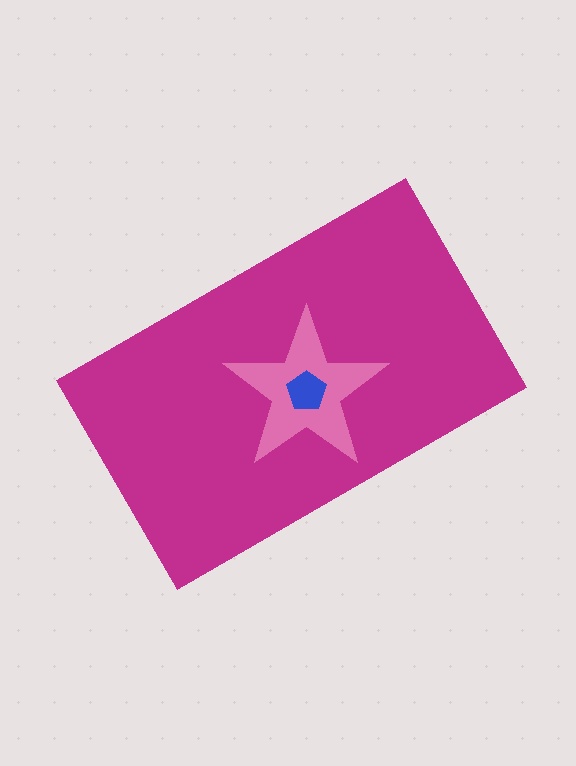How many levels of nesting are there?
3.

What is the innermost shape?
The blue pentagon.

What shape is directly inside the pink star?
The blue pentagon.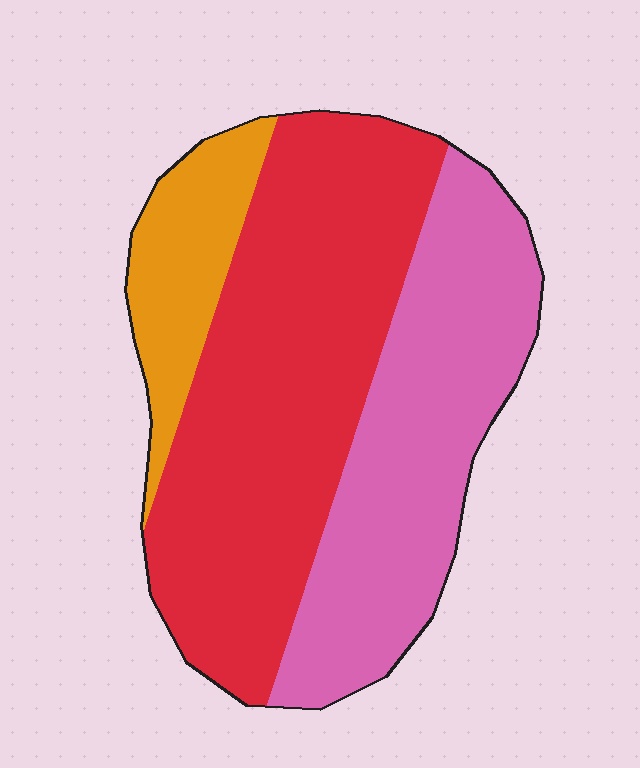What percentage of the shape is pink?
Pink covers roughly 35% of the shape.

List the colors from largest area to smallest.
From largest to smallest: red, pink, orange.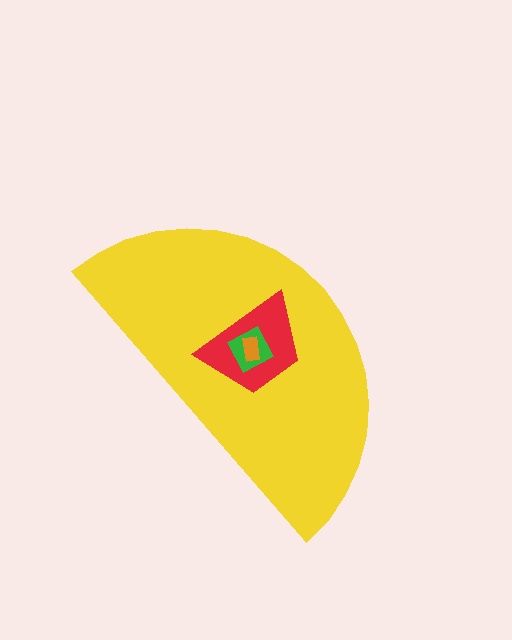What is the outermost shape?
The yellow semicircle.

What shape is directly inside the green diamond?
The orange rectangle.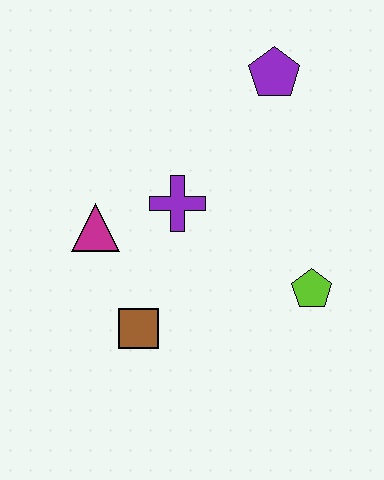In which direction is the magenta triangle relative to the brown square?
The magenta triangle is above the brown square.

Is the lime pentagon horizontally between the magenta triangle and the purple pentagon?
No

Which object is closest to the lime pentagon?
The purple cross is closest to the lime pentagon.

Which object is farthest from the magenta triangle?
The purple pentagon is farthest from the magenta triangle.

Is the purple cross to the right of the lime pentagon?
No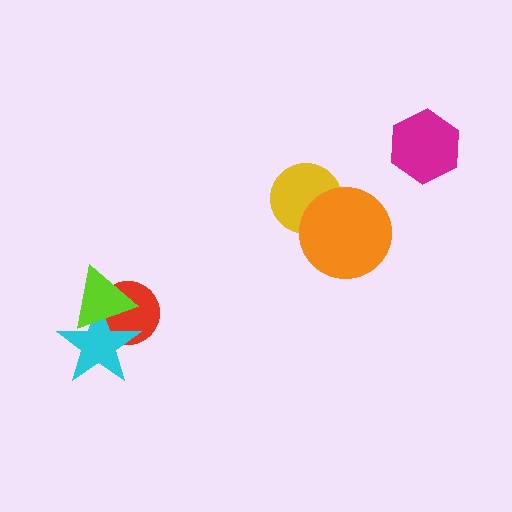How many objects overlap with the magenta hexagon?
0 objects overlap with the magenta hexagon.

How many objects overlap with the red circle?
2 objects overlap with the red circle.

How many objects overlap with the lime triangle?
2 objects overlap with the lime triangle.